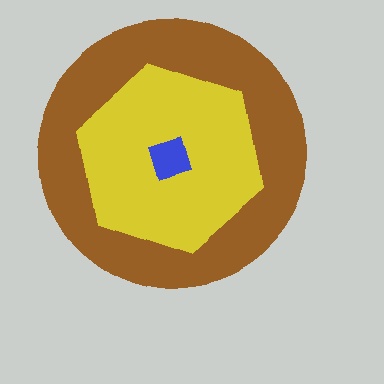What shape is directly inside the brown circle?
The yellow hexagon.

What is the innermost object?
The blue diamond.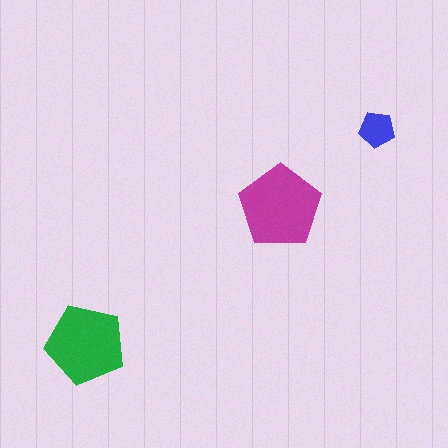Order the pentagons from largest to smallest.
the magenta one, the green one, the blue one.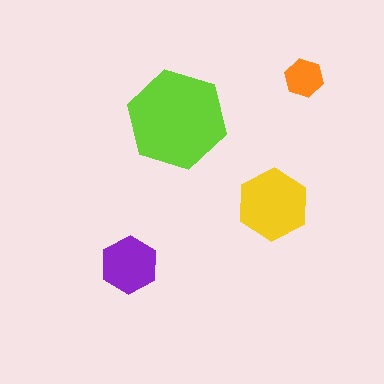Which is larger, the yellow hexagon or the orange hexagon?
The yellow one.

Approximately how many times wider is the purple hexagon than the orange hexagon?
About 1.5 times wider.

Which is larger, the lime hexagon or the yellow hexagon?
The lime one.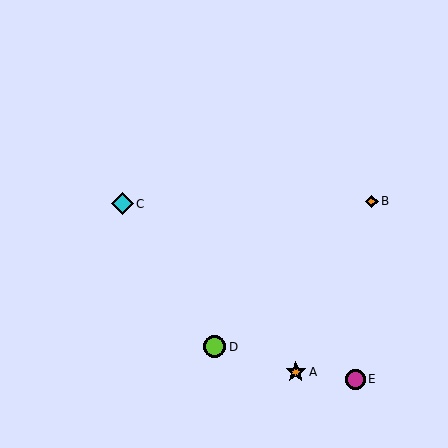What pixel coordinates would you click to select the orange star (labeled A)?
Click at (296, 372) to select the orange star A.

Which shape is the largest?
The lime circle (labeled D) is the largest.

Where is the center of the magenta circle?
The center of the magenta circle is at (356, 380).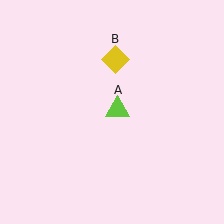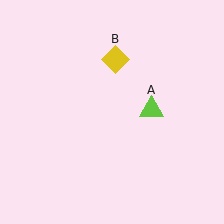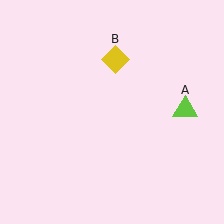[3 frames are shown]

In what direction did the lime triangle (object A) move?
The lime triangle (object A) moved right.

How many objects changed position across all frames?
1 object changed position: lime triangle (object A).